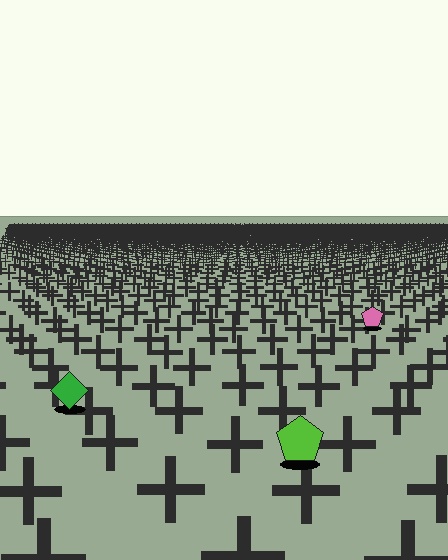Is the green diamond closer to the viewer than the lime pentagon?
No. The lime pentagon is closer — you can tell from the texture gradient: the ground texture is coarser near it.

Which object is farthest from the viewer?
The pink pentagon is farthest from the viewer. It appears smaller and the ground texture around it is denser.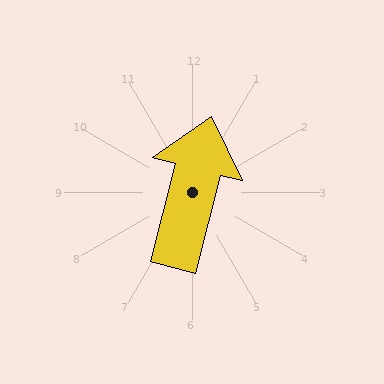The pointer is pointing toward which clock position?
Roughly 12 o'clock.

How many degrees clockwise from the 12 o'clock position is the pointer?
Approximately 14 degrees.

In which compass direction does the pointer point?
North.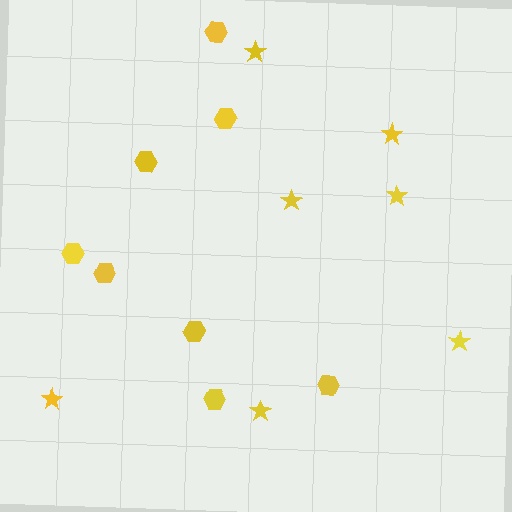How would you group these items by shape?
There are 2 groups: one group of hexagons (8) and one group of stars (7).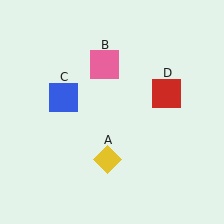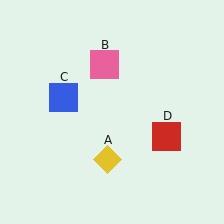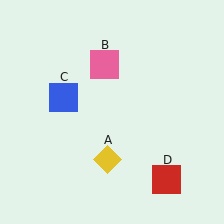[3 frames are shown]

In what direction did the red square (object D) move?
The red square (object D) moved down.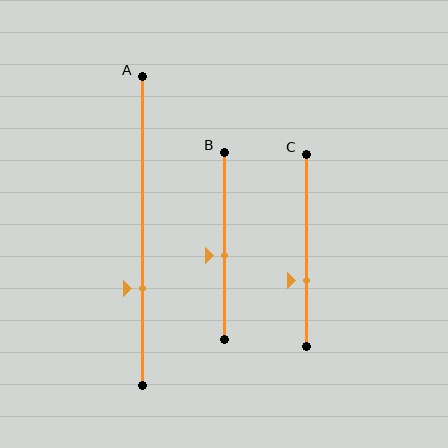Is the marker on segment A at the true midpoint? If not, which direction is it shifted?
No, the marker on segment A is shifted downward by about 19% of the segment length.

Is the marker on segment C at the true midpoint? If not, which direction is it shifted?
No, the marker on segment C is shifted downward by about 16% of the segment length.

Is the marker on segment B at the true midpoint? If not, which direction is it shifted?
No, the marker on segment B is shifted downward by about 5% of the segment length.